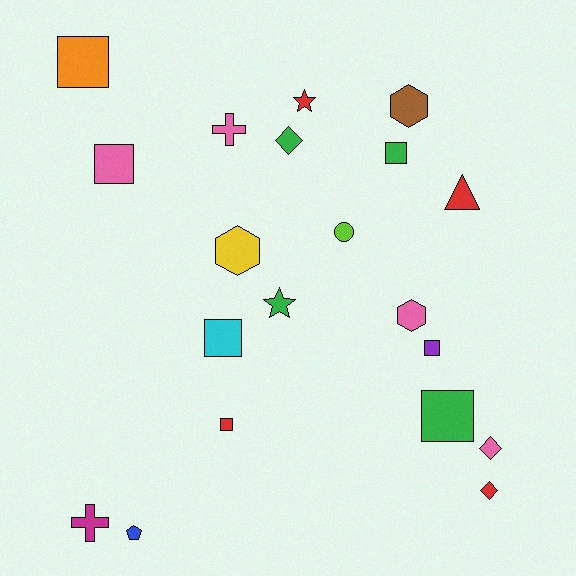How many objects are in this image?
There are 20 objects.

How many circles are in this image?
There is 1 circle.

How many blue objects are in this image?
There is 1 blue object.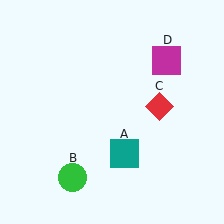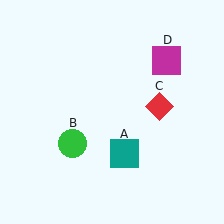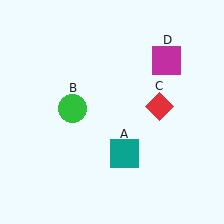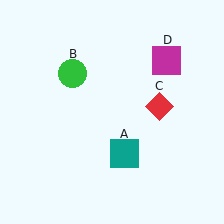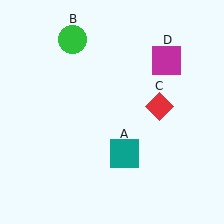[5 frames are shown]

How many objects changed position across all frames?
1 object changed position: green circle (object B).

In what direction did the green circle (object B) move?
The green circle (object B) moved up.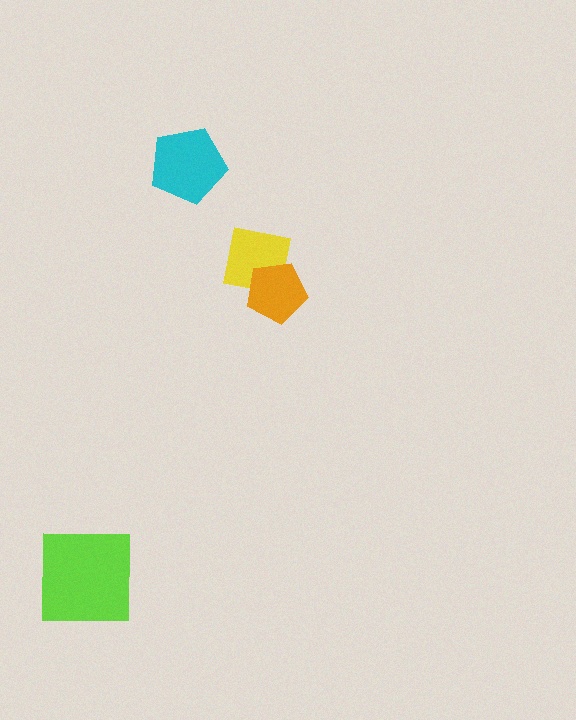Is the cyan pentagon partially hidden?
No, no other shape covers it.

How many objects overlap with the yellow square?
1 object overlaps with the yellow square.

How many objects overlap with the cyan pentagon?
0 objects overlap with the cyan pentagon.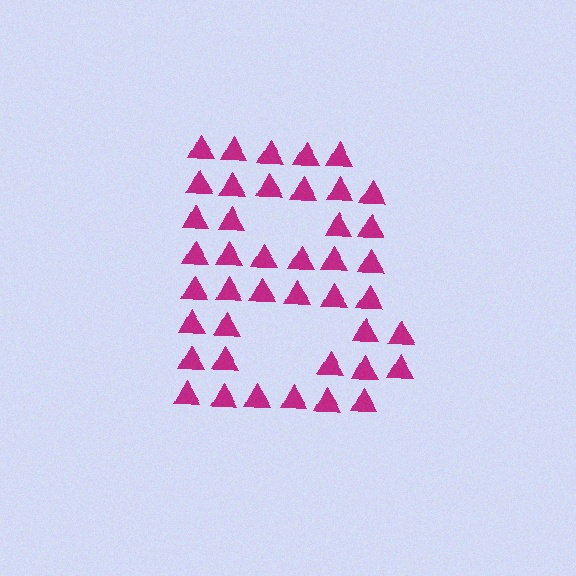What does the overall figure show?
The overall figure shows the letter B.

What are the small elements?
The small elements are triangles.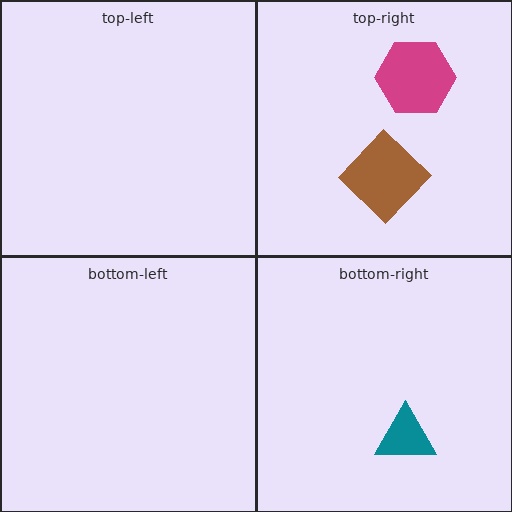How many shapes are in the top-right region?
2.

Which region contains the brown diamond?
The top-right region.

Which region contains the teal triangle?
The bottom-right region.